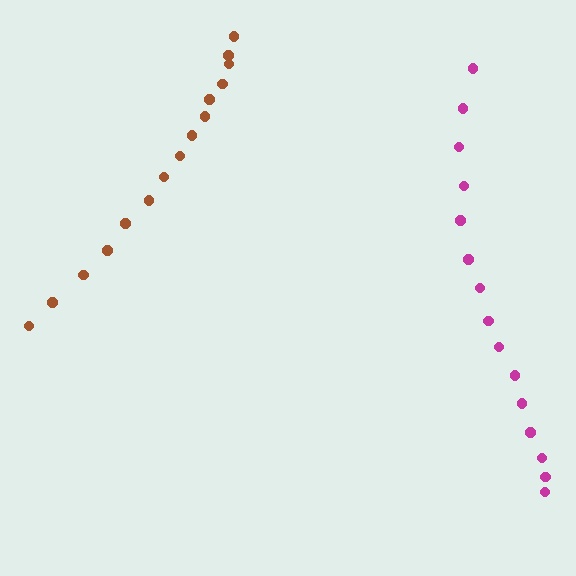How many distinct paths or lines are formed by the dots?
There are 2 distinct paths.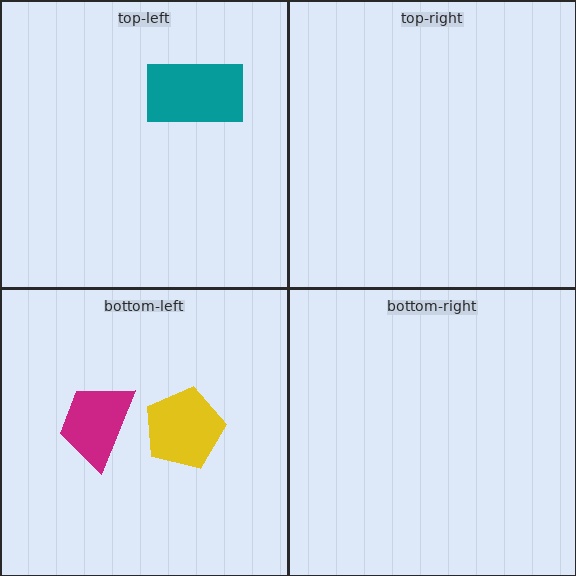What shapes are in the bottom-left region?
The magenta trapezoid, the yellow pentagon.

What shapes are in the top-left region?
The teal rectangle.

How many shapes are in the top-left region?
1.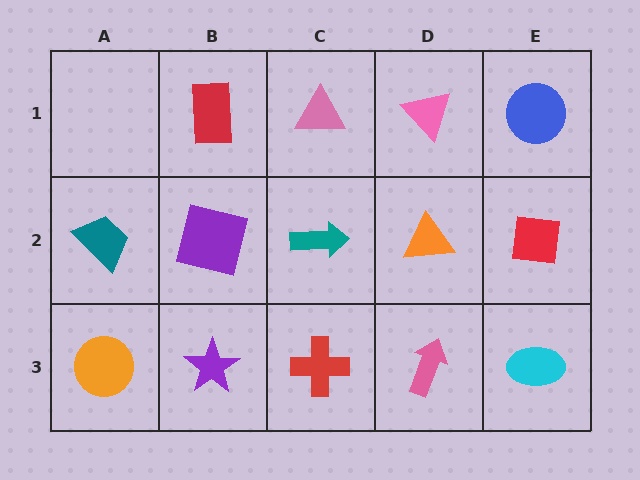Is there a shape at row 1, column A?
No, that cell is empty.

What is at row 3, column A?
An orange circle.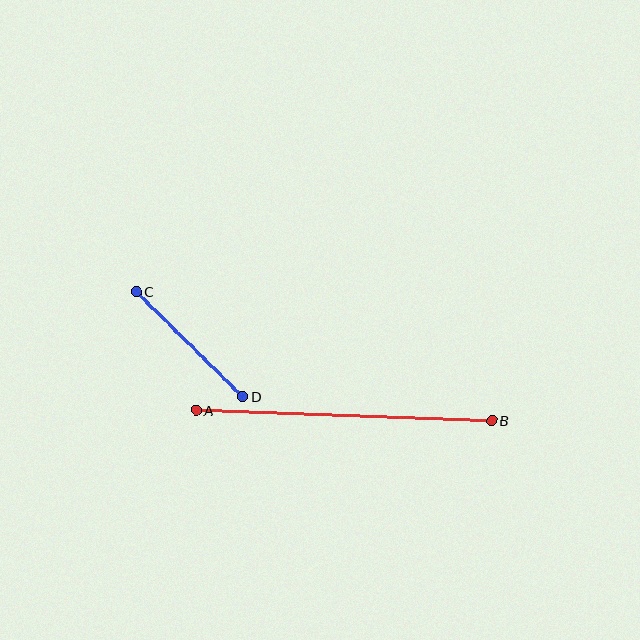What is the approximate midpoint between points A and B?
The midpoint is at approximately (344, 415) pixels.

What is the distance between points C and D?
The distance is approximately 150 pixels.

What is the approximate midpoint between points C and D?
The midpoint is at approximately (190, 344) pixels.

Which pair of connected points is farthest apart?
Points A and B are farthest apart.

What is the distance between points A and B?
The distance is approximately 296 pixels.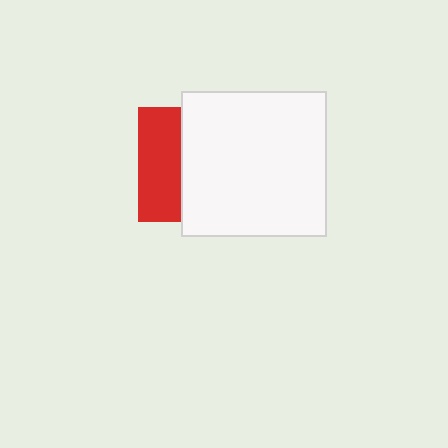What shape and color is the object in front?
The object in front is a white square.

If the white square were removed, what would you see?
You would see the complete red square.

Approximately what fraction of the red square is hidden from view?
Roughly 62% of the red square is hidden behind the white square.